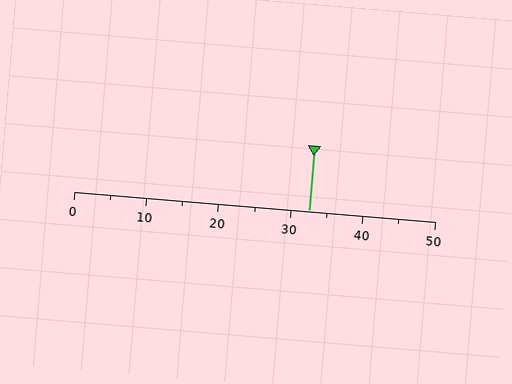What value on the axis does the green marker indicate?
The marker indicates approximately 32.5.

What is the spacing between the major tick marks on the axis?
The major ticks are spaced 10 apart.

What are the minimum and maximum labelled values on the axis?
The axis runs from 0 to 50.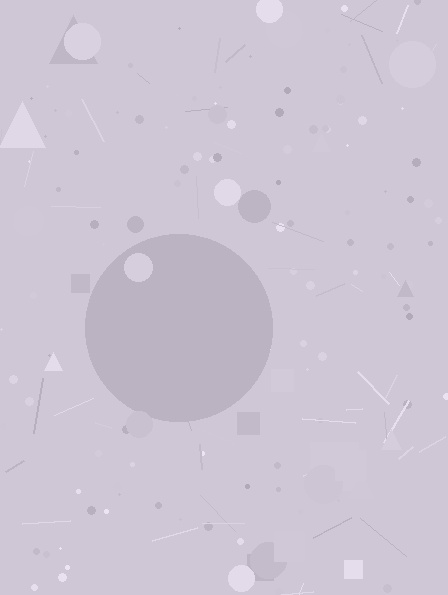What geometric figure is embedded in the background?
A circle is embedded in the background.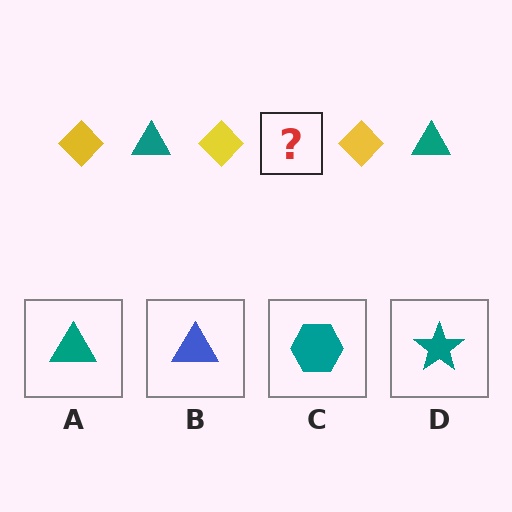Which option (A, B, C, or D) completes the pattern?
A.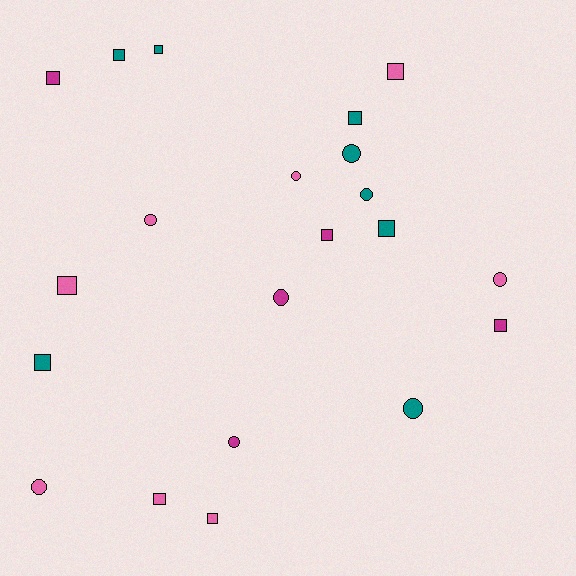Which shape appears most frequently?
Square, with 12 objects.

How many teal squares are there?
There are 5 teal squares.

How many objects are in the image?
There are 21 objects.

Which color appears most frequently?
Teal, with 8 objects.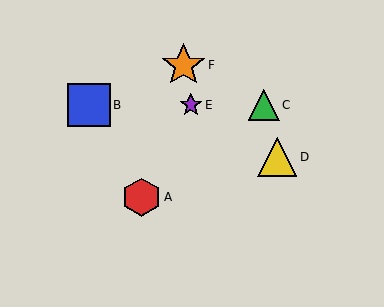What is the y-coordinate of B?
Object B is at y≈105.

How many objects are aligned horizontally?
3 objects (B, C, E) are aligned horizontally.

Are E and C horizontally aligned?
Yes, both are at y≈105.